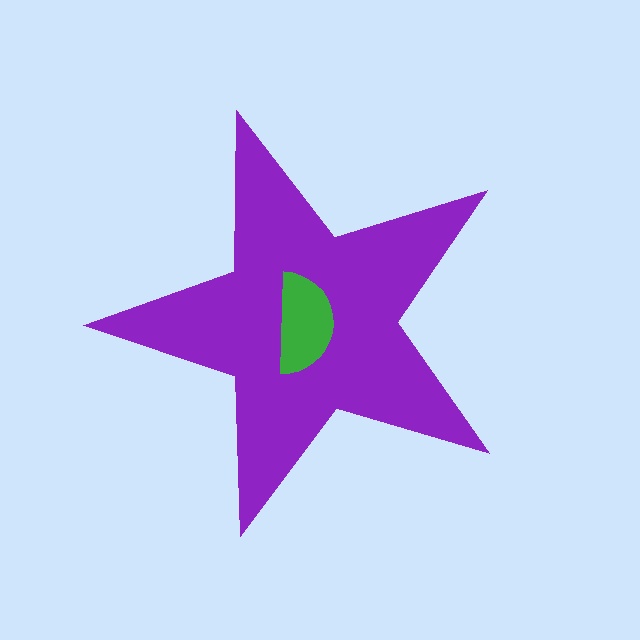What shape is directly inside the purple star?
The green semicircle.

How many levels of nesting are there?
2.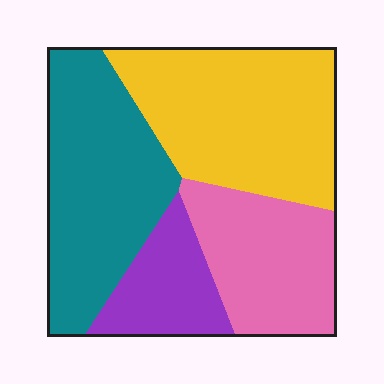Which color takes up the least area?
Purple, at roughly 15%.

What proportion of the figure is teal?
Teal takes up between a quarter and a half of the figure.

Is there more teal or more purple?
Teal.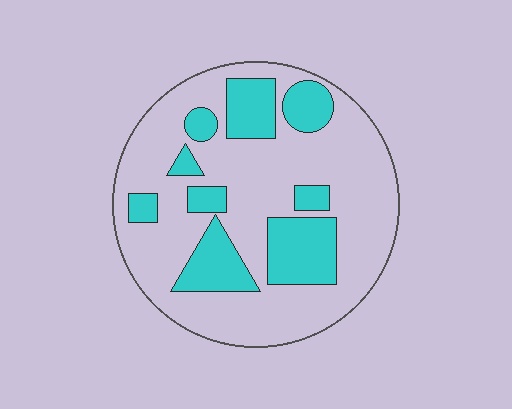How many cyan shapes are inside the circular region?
9.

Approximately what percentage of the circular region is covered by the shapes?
Approximately 30%.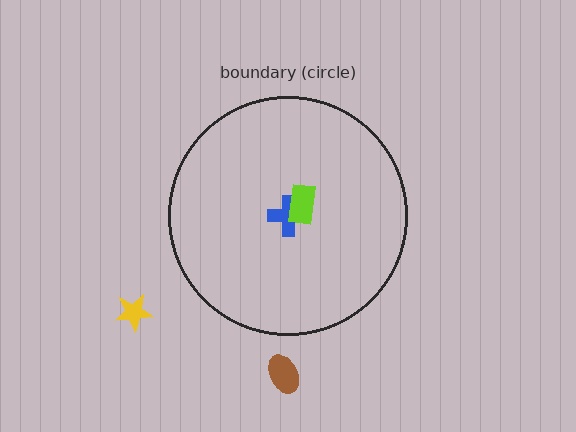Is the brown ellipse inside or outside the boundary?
Outside.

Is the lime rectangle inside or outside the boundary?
Inside.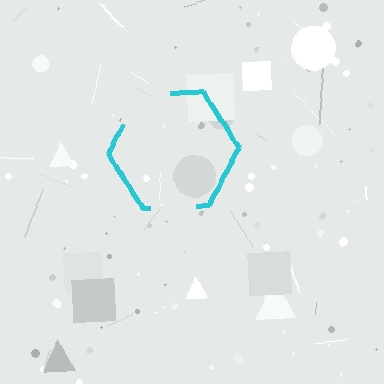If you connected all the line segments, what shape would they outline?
They would outline a hexagon.